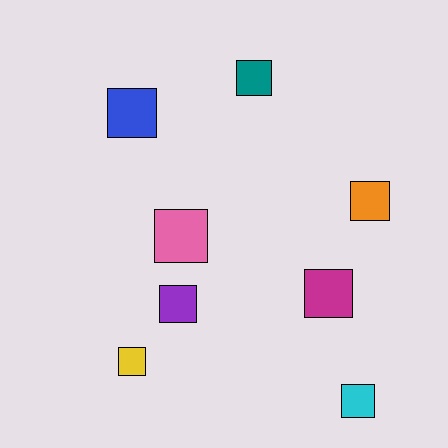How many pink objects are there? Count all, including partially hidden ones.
There is 1 pink object.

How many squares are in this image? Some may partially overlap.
There are 8 squares.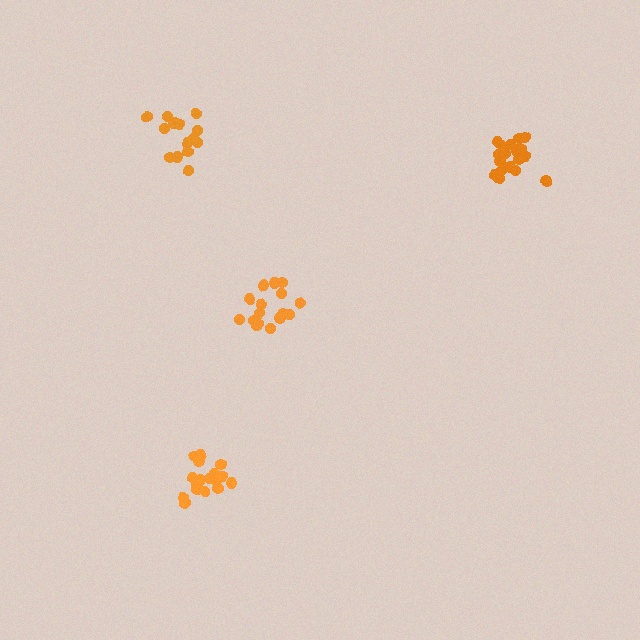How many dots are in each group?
Group 1: 16 dots, Group 2: 15 dots, Group 3: 19 dots, Group 4: 18 dots (68 total).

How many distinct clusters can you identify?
There are 4 distinct clusters.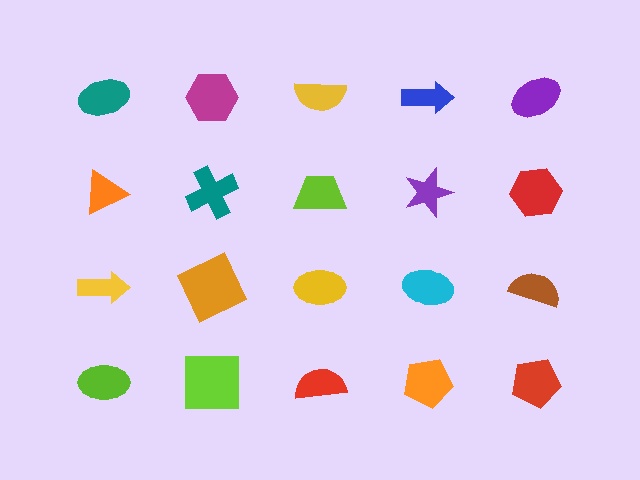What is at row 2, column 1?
An orange triangle.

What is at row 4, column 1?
A lime ellipse.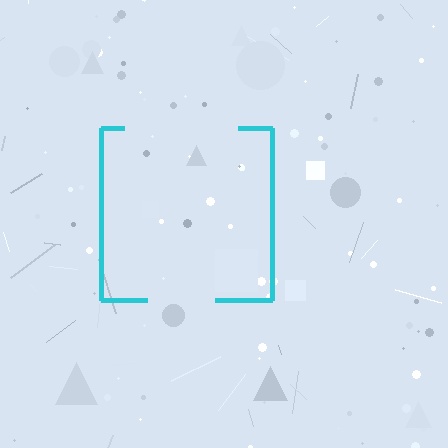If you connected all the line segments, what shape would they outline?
They would outline a square.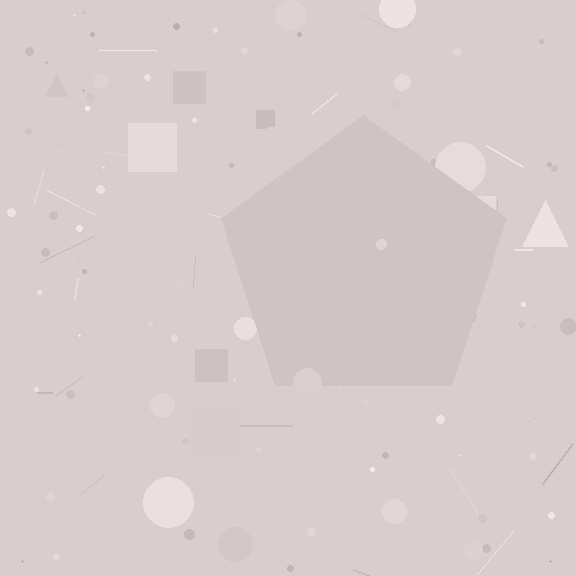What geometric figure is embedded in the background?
A pentagon is embedded in the background.